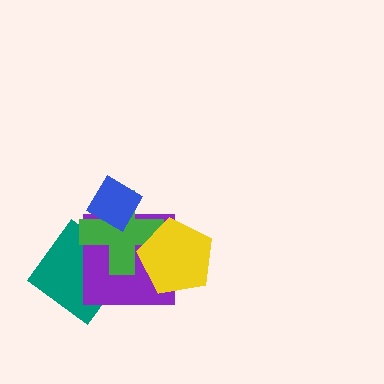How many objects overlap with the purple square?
4 objects overlap with the purple square.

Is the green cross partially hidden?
Yes, it is partially covered by another shape.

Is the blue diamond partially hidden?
No, no other shape covers it.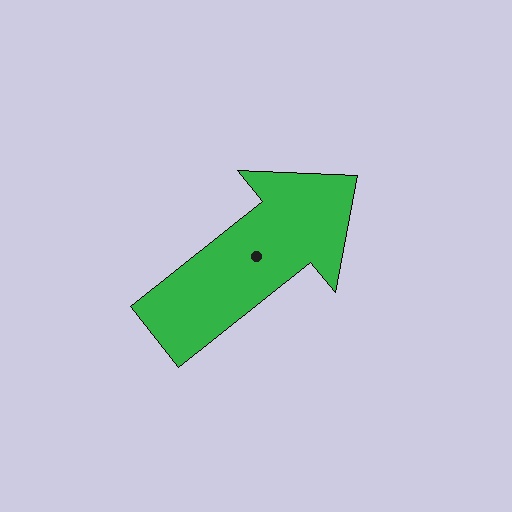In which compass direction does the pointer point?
Northeast.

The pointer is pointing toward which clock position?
Roughly 2 o'clock.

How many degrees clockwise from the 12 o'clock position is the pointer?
Approximately 51 degrees.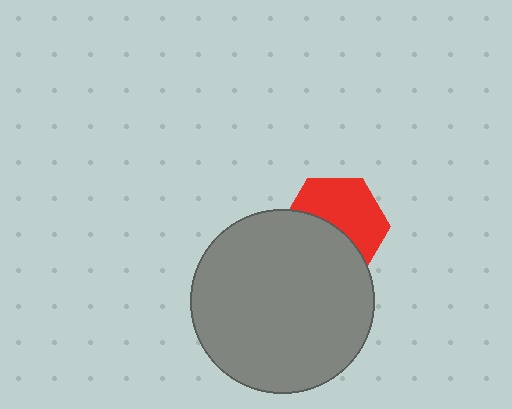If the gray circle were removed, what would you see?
You would see the complete red hexagon.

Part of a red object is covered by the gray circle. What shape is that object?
It is a hexagon.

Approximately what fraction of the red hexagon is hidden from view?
Roughly 46% of the red hexagon is hidden behind the gray circle.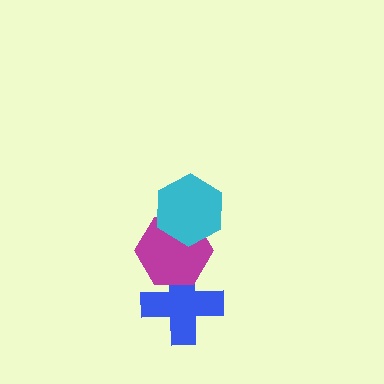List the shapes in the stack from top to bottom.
From top to bottom: the cyan hexagon, the magenta hexagon, the blue cross.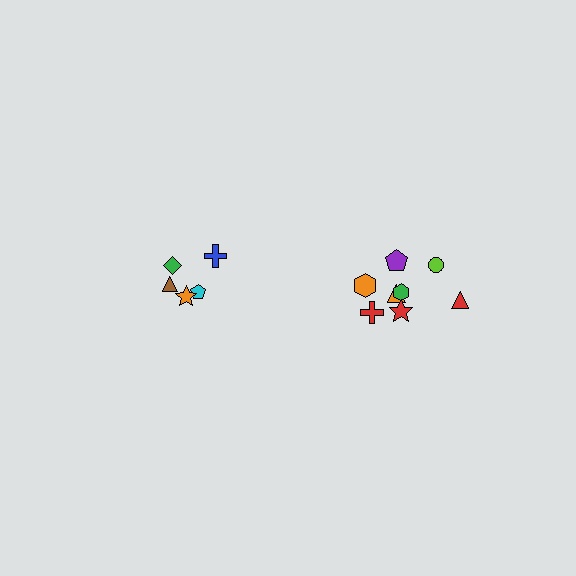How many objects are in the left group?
There are 5 objects.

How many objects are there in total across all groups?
There are 13 objects.